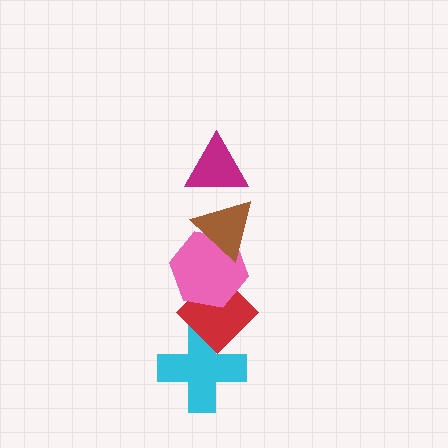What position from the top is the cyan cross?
The cyan cross is 5th from the top.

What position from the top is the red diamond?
The red diamond is 4th from the top.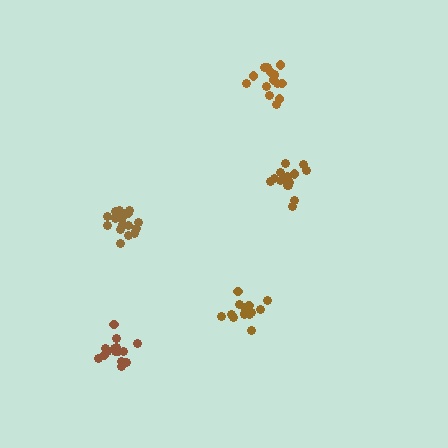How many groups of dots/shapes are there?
There are 5 groups.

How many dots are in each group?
Group 1: 15 dots, Group 2: 17 dots, Group 3: 17 dots, Group 4: 19 dots, Group 5: 15 dots (83 total).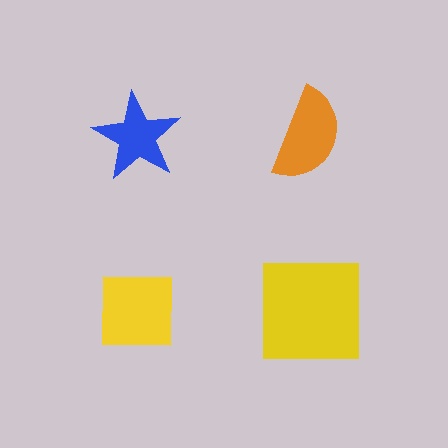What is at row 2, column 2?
A yellow square.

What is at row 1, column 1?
A blue star.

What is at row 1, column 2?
An orange semicircle.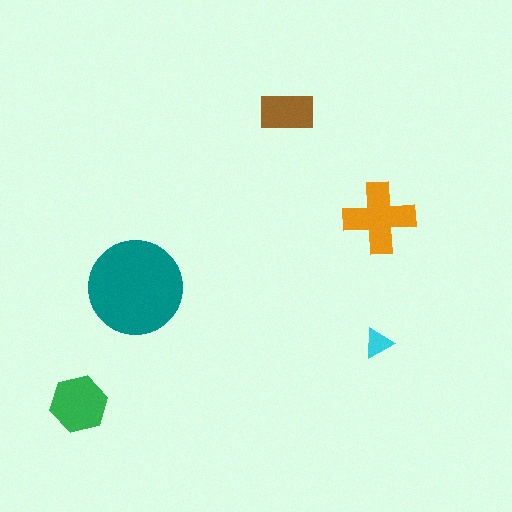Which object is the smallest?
The cyan triangle.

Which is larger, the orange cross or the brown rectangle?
The orange cross.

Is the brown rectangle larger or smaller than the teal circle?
Smaller.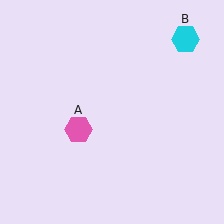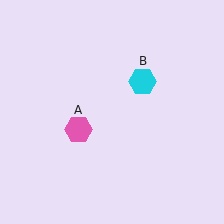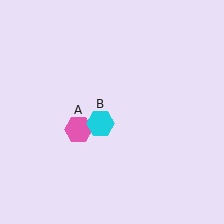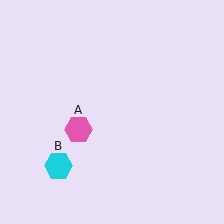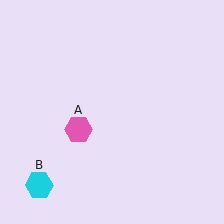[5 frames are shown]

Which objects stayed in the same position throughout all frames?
Pink hexagon (object A) remained stationary.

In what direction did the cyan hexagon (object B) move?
The cyan hexagon (object B) moved down and to the left.